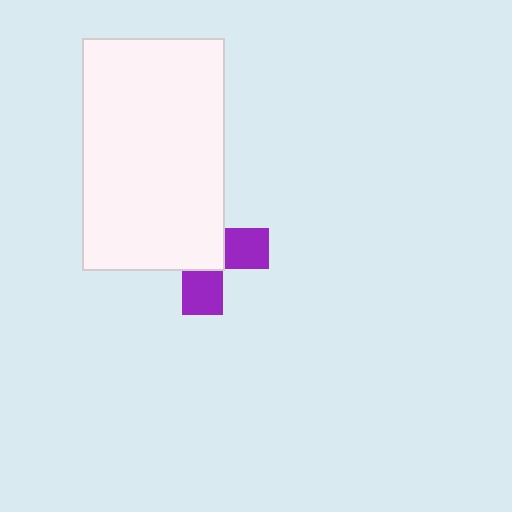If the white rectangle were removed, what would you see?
You would see the complete purple cross.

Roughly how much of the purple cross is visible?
A small part of it is visible (roughly 39%).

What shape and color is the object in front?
The object in front is a white rectangle.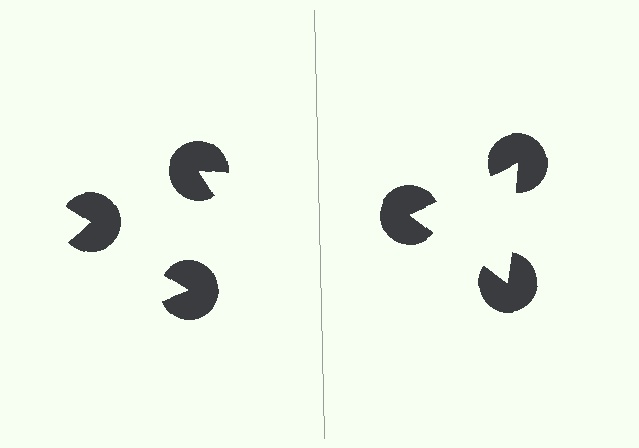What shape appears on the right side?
An illusory triangle.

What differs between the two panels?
The pac-man discs are positioned identically on both sides; only the wedge orientations differ. On the right they align to a triangle; on the left they are misaligned.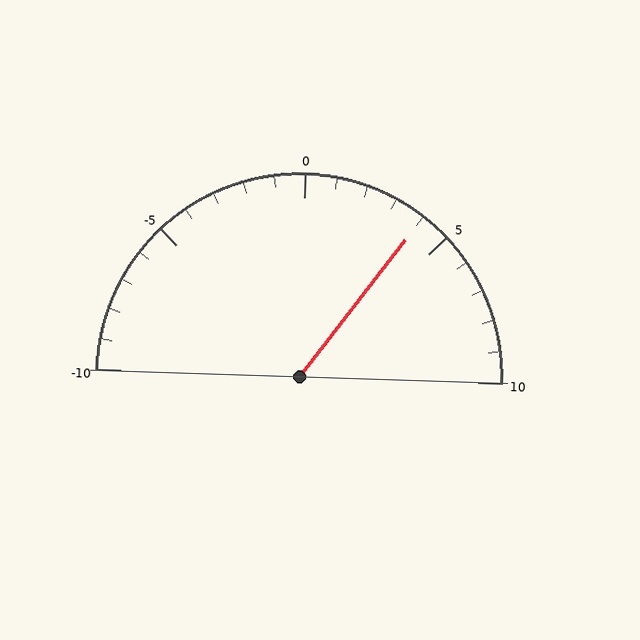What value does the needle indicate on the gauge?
The needle indicates approximately 4.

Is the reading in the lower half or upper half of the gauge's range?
The reading is in the upper half of the range (-10 to 10).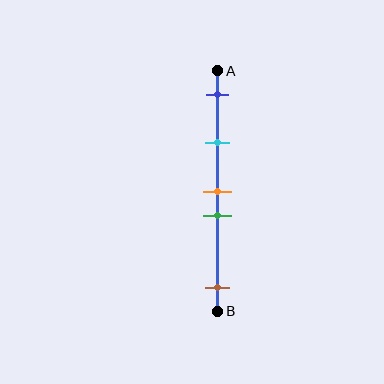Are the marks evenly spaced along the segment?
No, the marks are not evenly spaced.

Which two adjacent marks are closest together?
The orange and green marks are the closest adjacent pair.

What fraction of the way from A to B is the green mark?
The green mark is approximately 60% (0.6) of the way from A to B.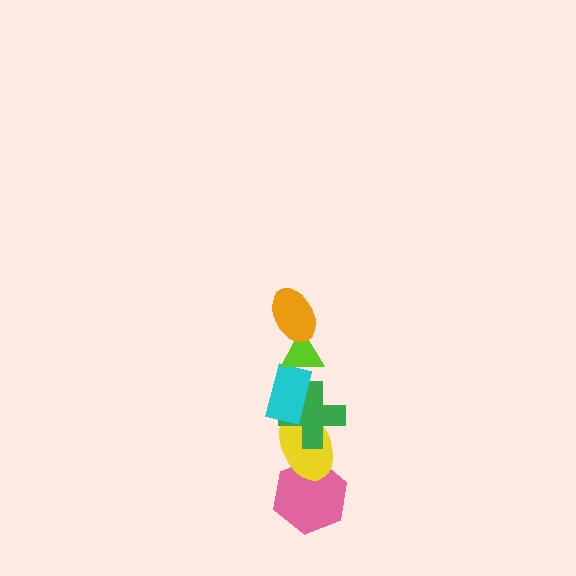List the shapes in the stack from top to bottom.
From top to bottom: the orange ellipse, the lime triangle, the cyan rectangle, the green cross, the yellow ellipse, the pink hexagon.